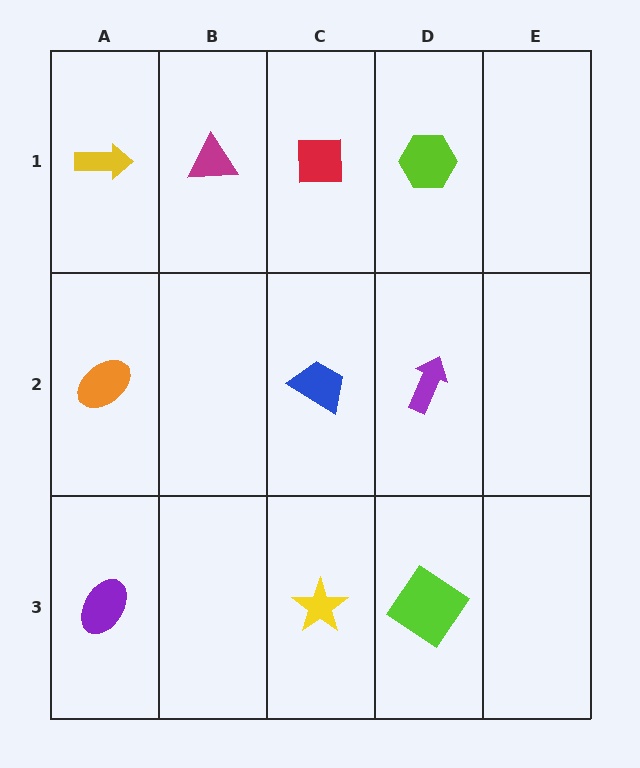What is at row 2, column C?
A blue trapezoid.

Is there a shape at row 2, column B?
No, that cell is empty.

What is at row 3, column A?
A purple ellipse.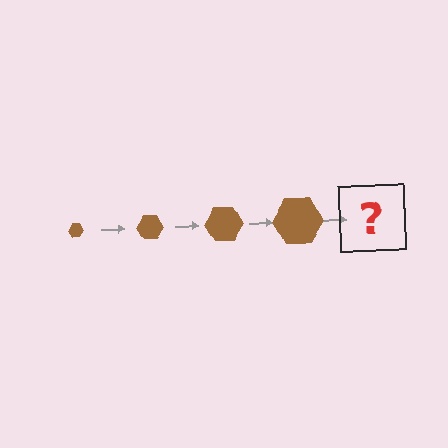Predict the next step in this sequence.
The next step is a brown hexagon, larger than the previous one.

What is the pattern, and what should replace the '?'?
The pattern is that the hexagon gets progressively larger each step. The '?' should be a brown hexagon, larger than the previous one.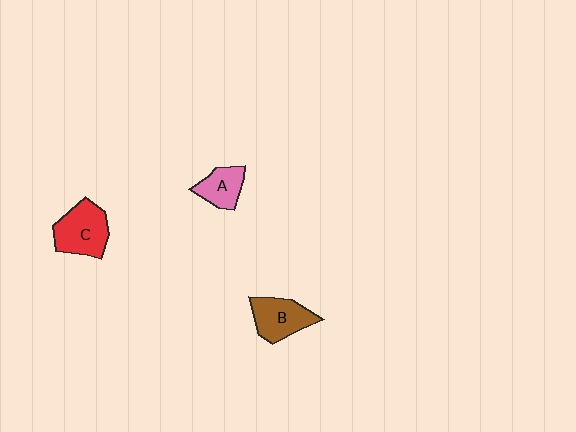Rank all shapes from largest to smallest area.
From largest to smallest: C (red), B (brown), A (pink).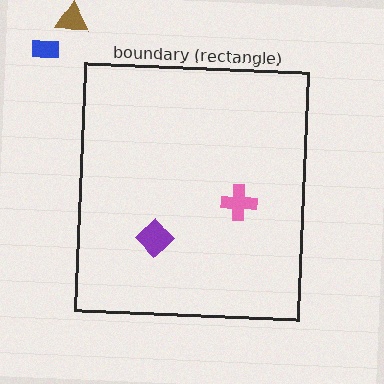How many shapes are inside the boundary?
2 inside, 2 outside.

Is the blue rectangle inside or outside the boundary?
Outside.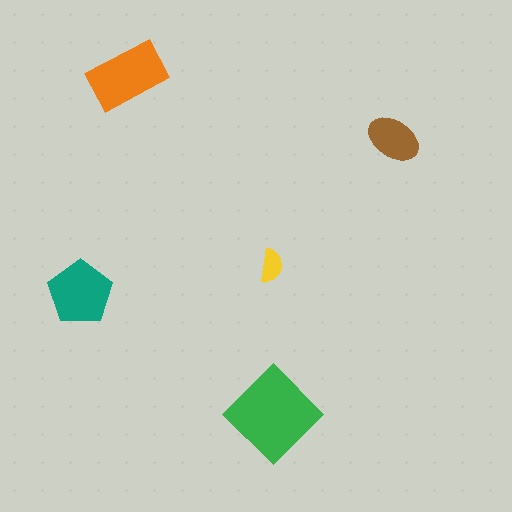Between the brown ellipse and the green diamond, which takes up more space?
The green diamond.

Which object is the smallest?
The yellow semicircle.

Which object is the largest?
The green diamond.